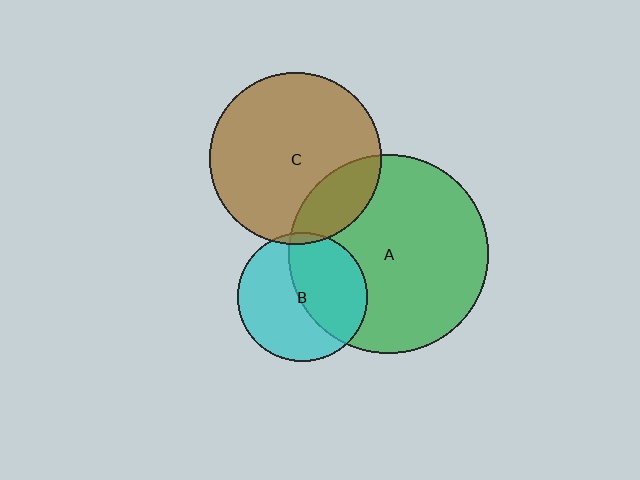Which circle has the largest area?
Circle A (green).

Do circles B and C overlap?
Yes.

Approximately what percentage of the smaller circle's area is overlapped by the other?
Approximately 5%.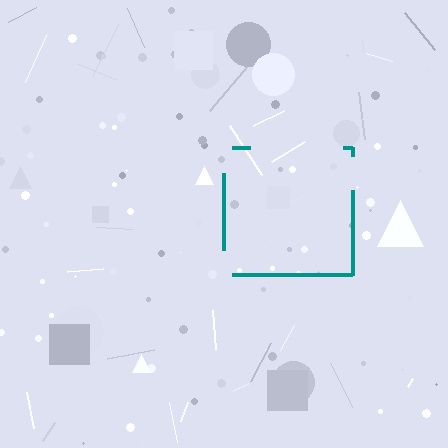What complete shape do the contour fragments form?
The contour fragments form a square.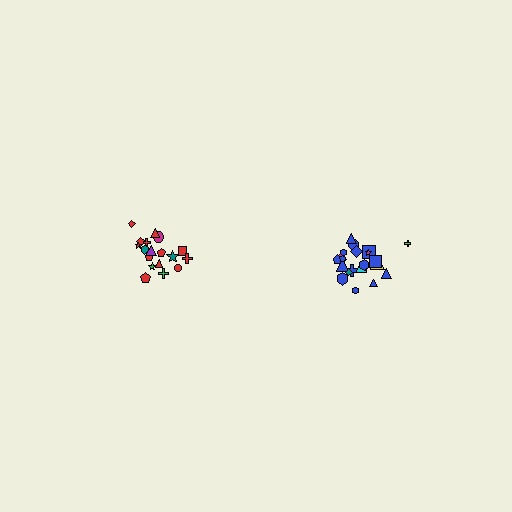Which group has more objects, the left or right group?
The right group.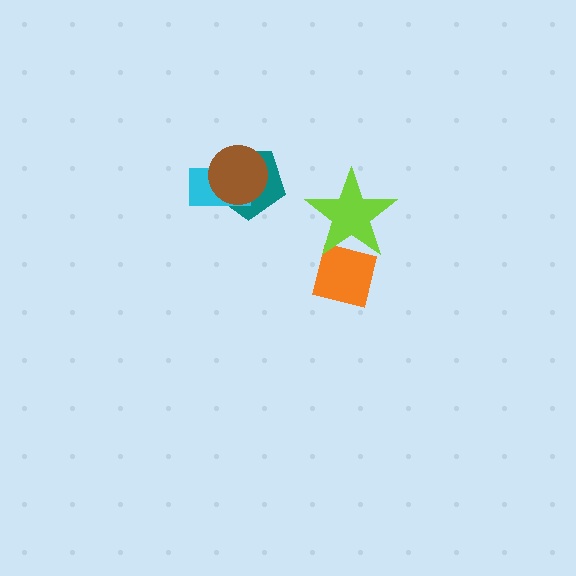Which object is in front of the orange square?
The lime star is in front of the orange square.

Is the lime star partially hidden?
No, no other shape covers it.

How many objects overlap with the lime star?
1 object overlaps with the lime star.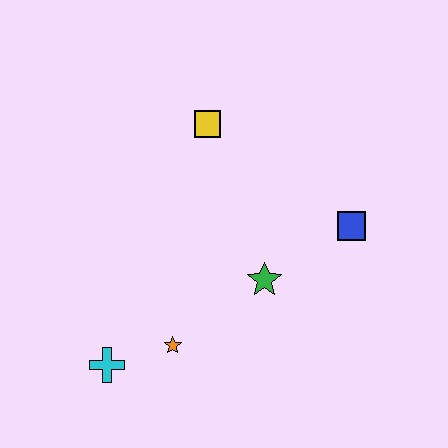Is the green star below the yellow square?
Yes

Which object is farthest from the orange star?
The yellow square is farthest from the orange star.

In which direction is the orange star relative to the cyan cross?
The orange star is to the right of the cyan cross.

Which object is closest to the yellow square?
The green star is closest to the yellow square.